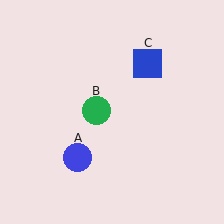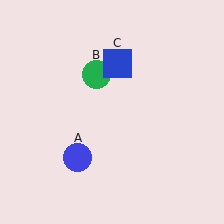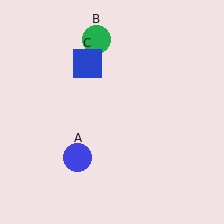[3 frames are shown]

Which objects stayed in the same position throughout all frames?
Blue circle (object A) remained stationary.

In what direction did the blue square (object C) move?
The blue square (object C) moved left.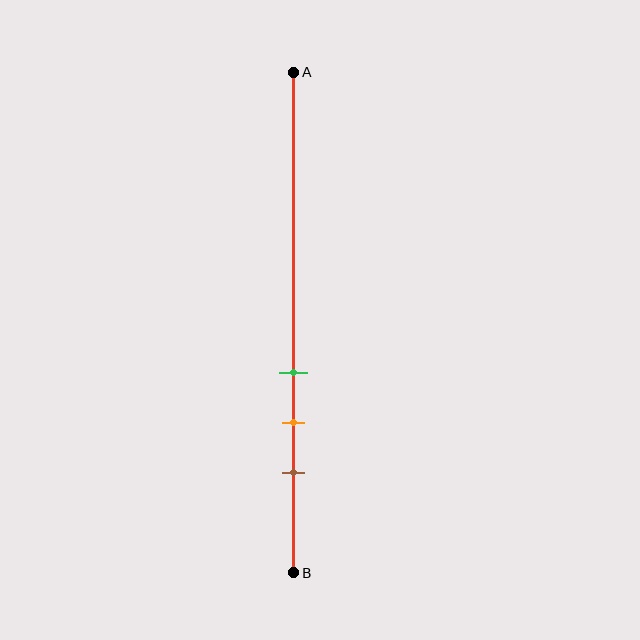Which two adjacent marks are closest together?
The green and orange marks are the closest adjacent pair.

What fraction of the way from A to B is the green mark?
The green mark is approximately 60% (0.6) of the way from A to B.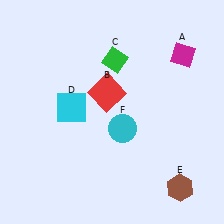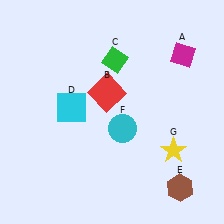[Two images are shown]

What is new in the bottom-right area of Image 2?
A yellow star (G) was added in the bottom-right area of Image 2.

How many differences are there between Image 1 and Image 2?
There is 1 difference between the two images.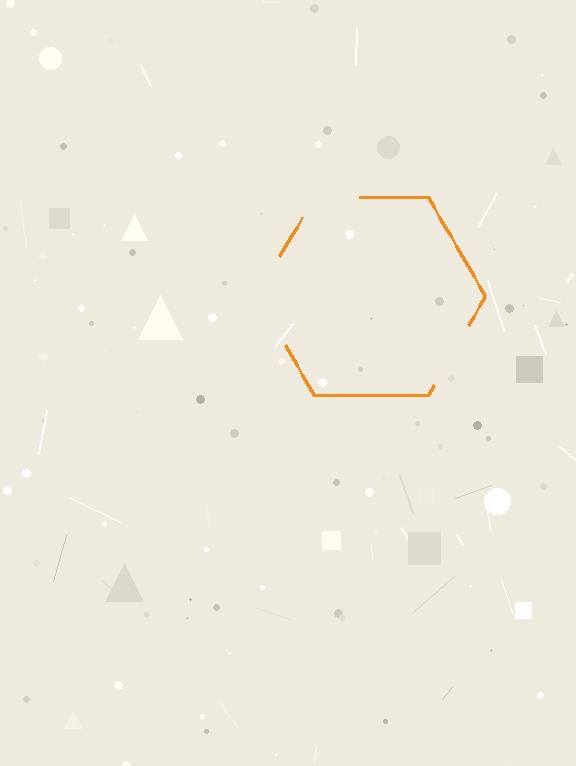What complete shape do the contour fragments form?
The contour fragments form a hexagon.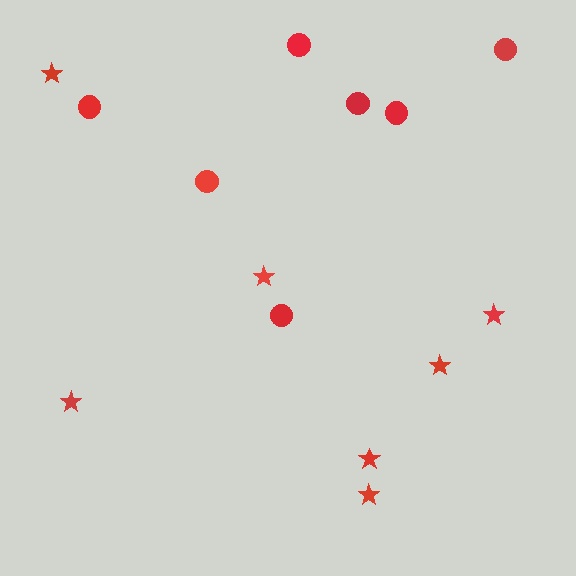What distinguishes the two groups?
There are 2 groups: one group of stars (7) and one group of circles (7).